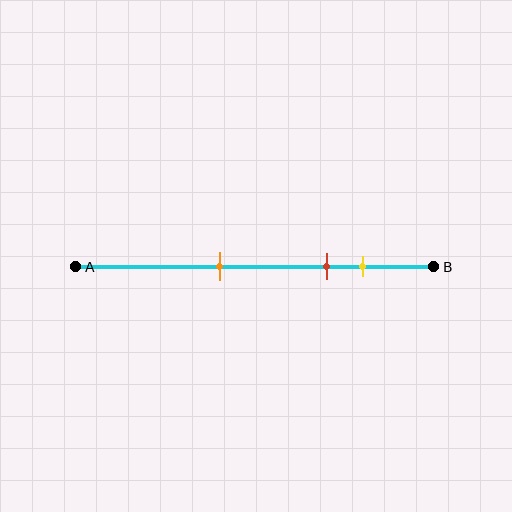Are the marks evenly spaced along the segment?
No, the marks are not evenly spaced.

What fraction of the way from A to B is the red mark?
The red mark is approximately 70% (0.7) of the way from A to B.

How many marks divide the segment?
There are 3 marks dividing the segment.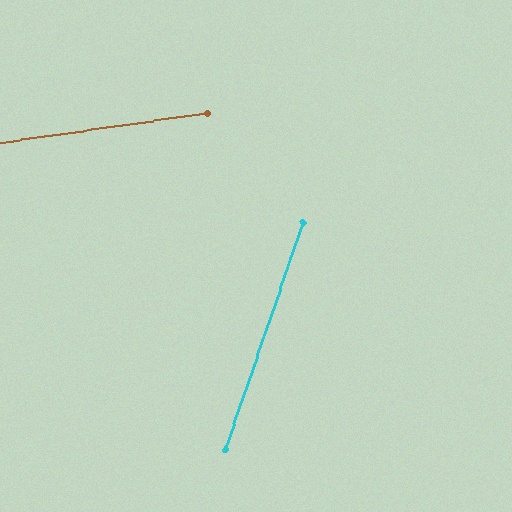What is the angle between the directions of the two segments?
Approximately 63 degrees.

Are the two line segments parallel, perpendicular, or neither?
Neither parallel nor perpendicular — they differ by about 63°.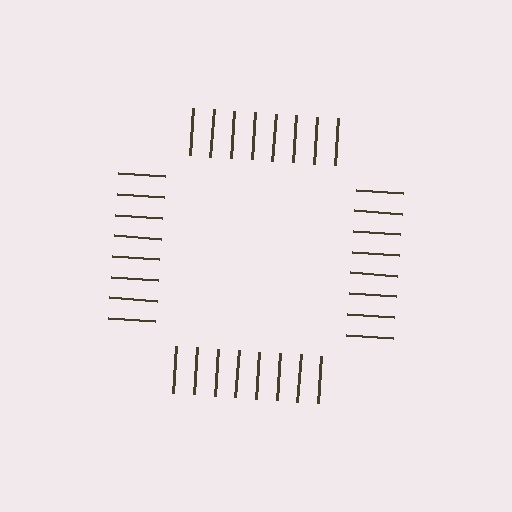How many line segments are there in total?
32 — 8 along each of the 4 edges.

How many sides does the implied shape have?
4 sides — the line-ends trace a square.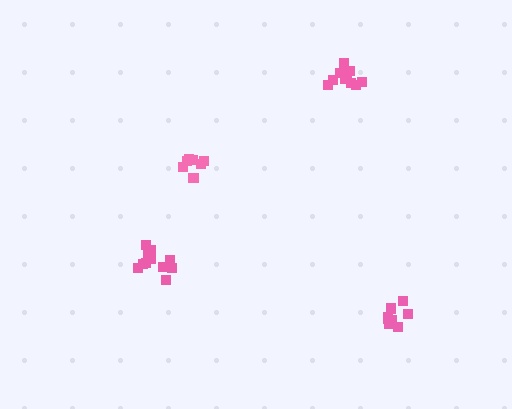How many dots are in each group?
Group 1: 12 dots, Group 2: 12 dots, Group 3: 9 dots, Group 4: 8 dots (41 total).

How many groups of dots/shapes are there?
There are 4 groups.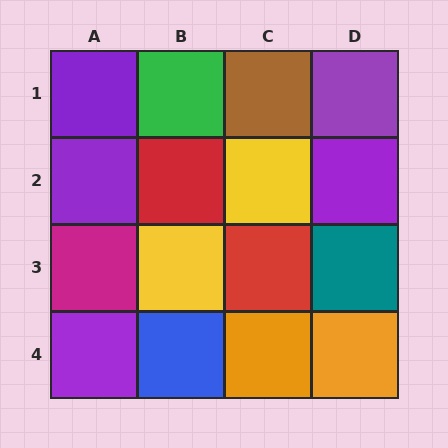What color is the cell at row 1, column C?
Brown.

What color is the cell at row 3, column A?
Magenta.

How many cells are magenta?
1 cell is magenta.